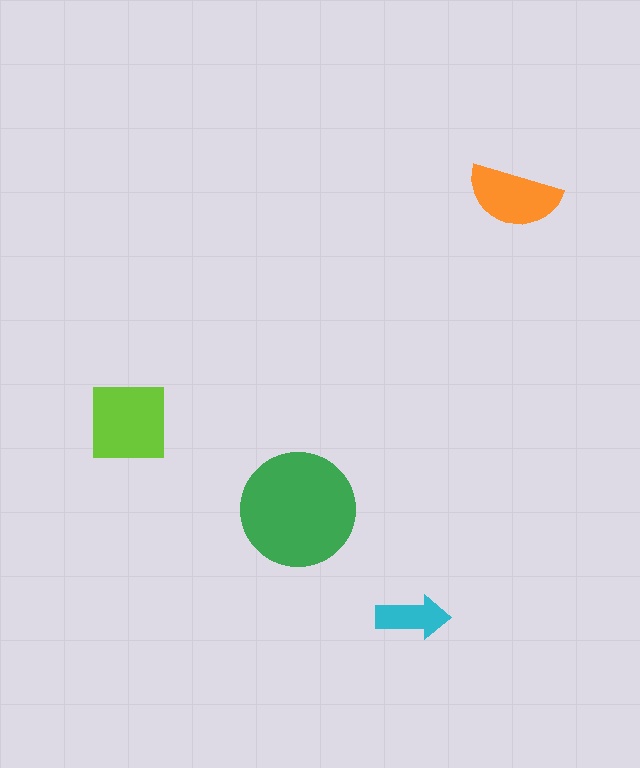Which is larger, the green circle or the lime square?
The green circle.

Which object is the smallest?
The cyan arrow.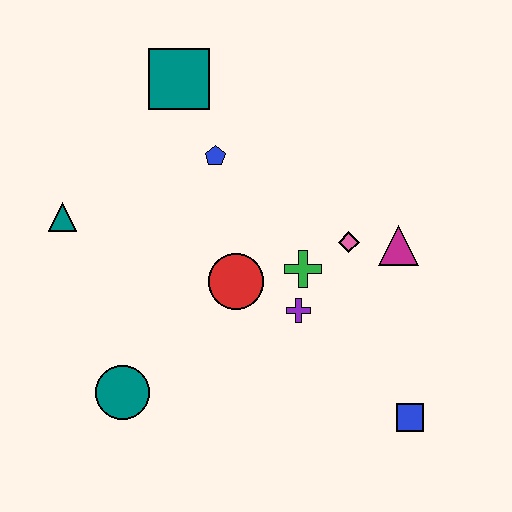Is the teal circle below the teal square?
Yes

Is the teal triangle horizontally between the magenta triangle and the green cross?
No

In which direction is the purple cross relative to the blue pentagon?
The purple cross is below the blue pentagon.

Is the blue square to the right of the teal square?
Yes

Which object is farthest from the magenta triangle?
The teal triangle is farthest from the magenta triangle.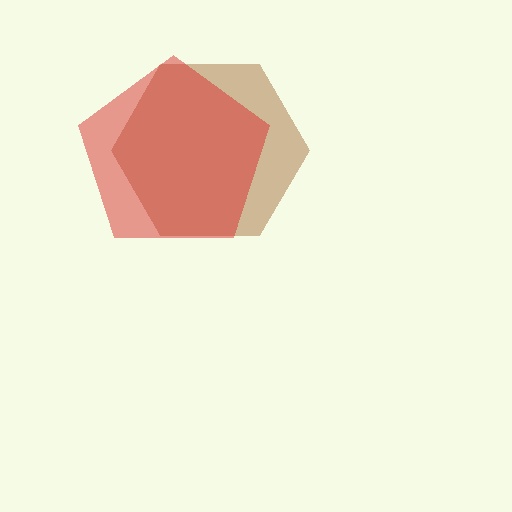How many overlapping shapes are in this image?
There are 2 overlapping shapes in the image.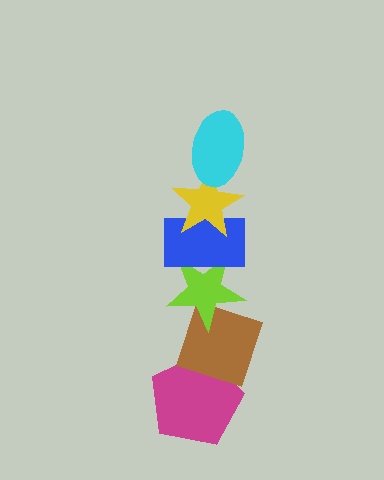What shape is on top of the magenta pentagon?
The brown diamond is on top of the magenta pentagon.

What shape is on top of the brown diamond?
The lime star is on top of the brown diamond.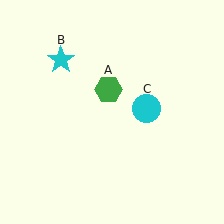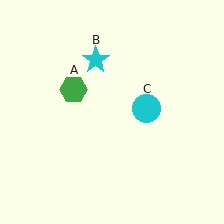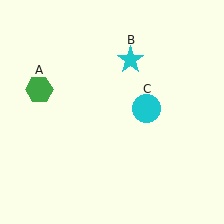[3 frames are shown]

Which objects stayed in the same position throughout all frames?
Cyan circle (object C) remained stationary.